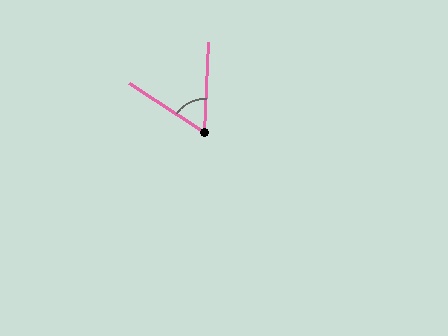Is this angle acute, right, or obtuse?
It is acute.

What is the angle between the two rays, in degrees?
Approximately 59 degrees.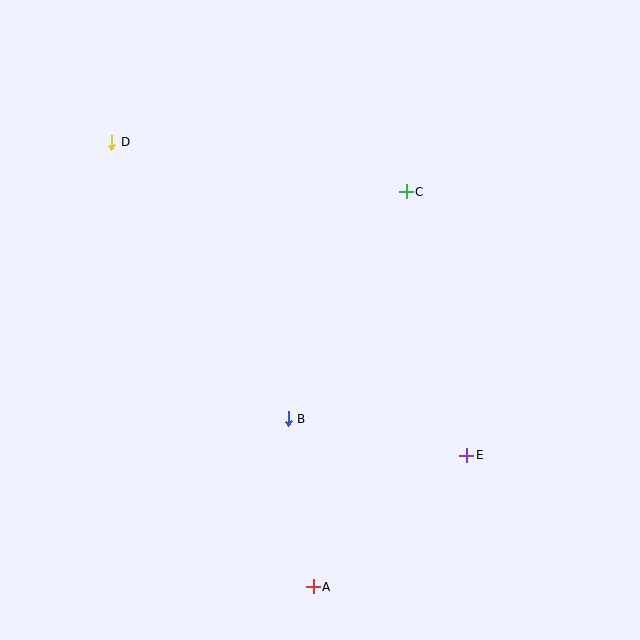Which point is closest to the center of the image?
Point B at (288, 419) is closest to the center.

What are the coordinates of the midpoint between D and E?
The midpoint between D and E is at (289, 299).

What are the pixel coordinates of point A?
Point A is at (313, 587).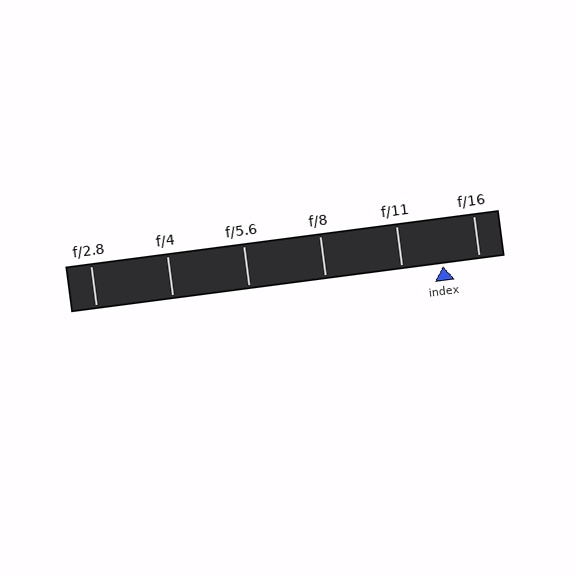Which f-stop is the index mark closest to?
The index mark is closest to f/16.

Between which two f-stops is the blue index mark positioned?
The index mark is between f/11 and f/16.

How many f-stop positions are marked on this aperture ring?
There are 6 f-stop positions marked.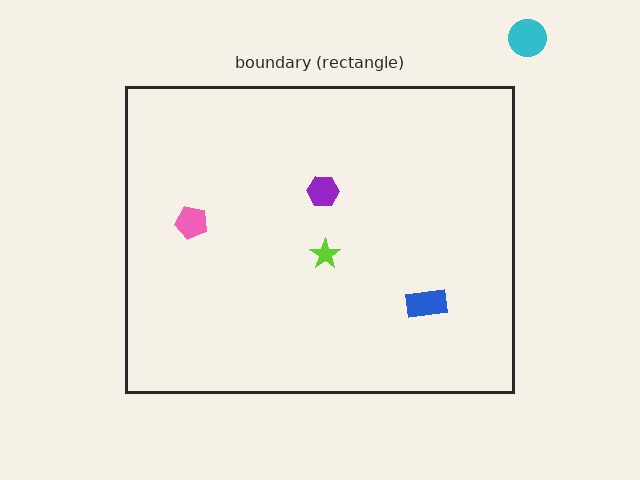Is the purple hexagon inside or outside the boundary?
Inside.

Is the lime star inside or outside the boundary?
Inside.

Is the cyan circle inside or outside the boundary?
Outside.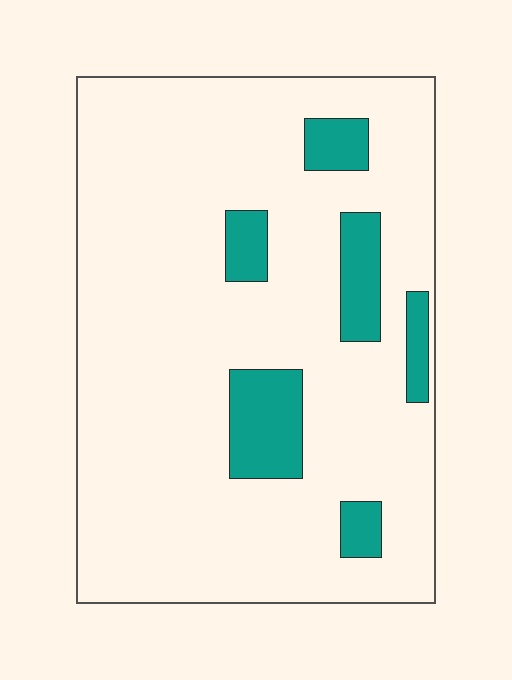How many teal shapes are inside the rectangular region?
6.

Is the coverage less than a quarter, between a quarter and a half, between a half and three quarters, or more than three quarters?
Less than a quarter.